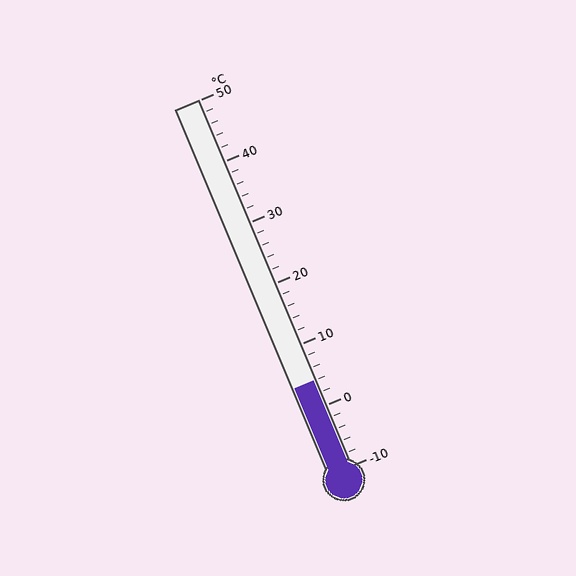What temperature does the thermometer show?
The thermometer shows approximately 4°C.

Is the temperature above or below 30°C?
The temperature is below 30°C.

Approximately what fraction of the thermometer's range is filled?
The thermometer is filled to approximately 25% of its range.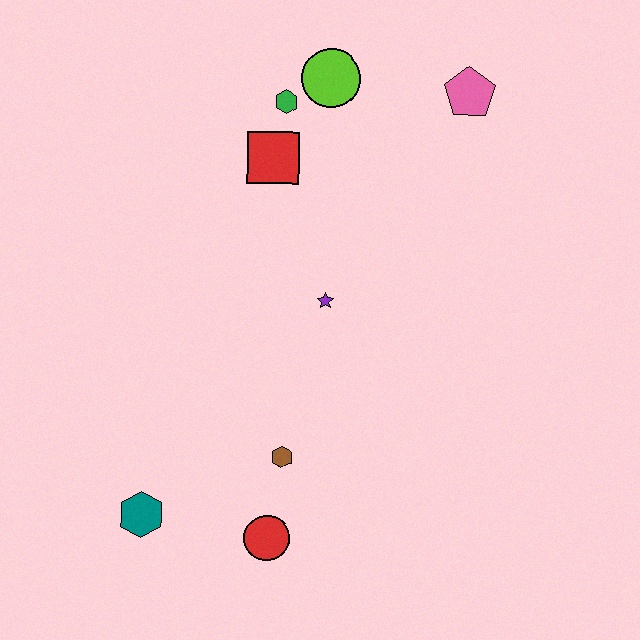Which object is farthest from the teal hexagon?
The pink pentagon is farthest from the teal hexagon.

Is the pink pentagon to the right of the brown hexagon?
Yes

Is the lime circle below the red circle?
No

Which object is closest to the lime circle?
The green hexagon is closest to the lime circle.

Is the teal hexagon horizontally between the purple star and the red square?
No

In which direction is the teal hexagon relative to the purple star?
The teal hexagon is below the purple star.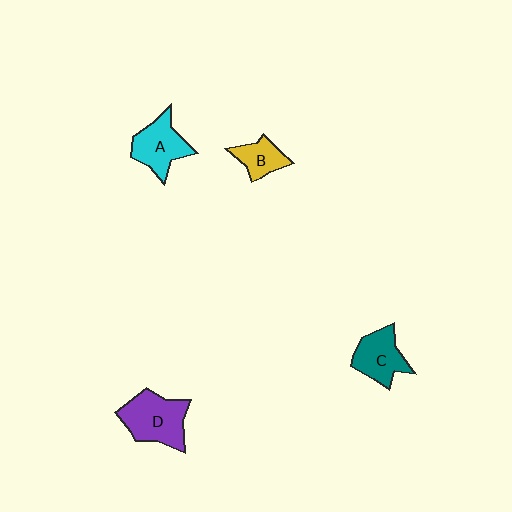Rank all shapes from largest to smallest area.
From largest to smallest: D (purple), A (cyan), C (teal), B (yellow).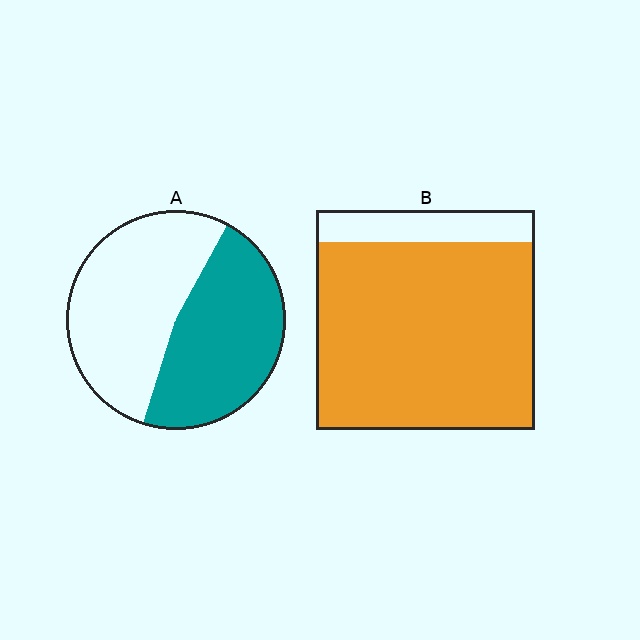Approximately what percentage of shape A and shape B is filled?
A is approximately 45% and B is approximately 85%.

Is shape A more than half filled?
Roughly half.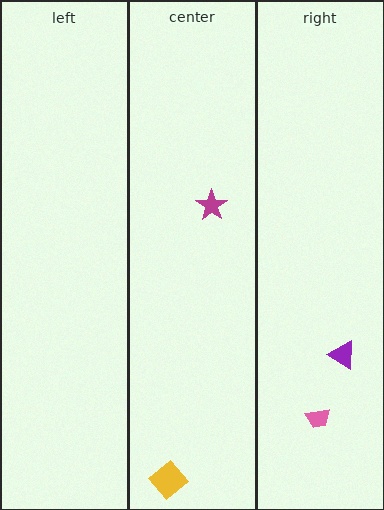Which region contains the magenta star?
The center region.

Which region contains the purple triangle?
The right region.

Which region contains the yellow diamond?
The center region.